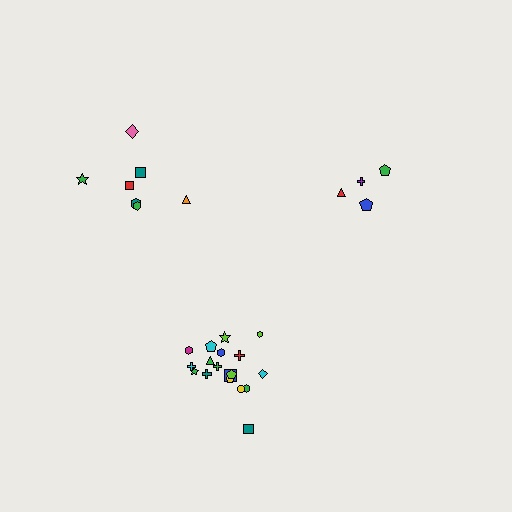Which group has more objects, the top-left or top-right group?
The top-left group.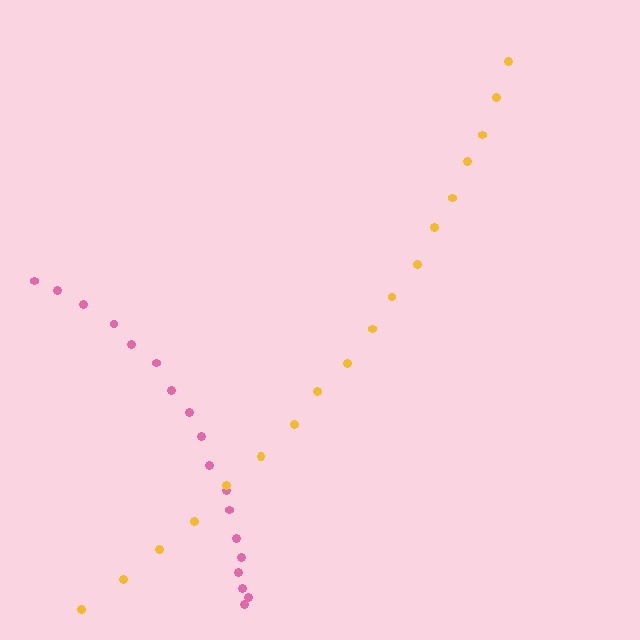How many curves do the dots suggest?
There are 2 distinct paths.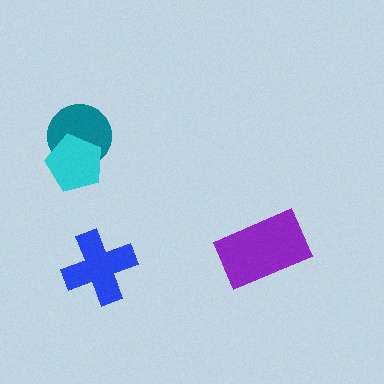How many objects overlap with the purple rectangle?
0 objects overlap with the purple rectangle.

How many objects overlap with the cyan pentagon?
1 object overlaps with the cyan pentagon.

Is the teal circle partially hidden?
Yes, it is partially covered by another shape.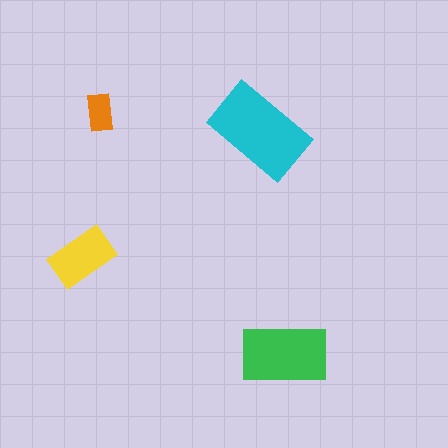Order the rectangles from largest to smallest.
the cyan one, the green one, the yellow one, the orange one.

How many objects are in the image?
There are 4 objects in the image.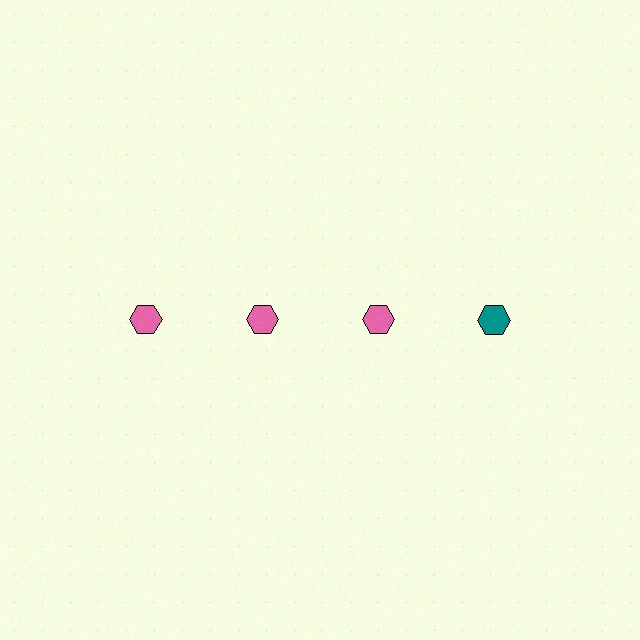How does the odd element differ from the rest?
It has a different color: teal instead of pink.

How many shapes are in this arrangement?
There are 4 shapes arranged in a grid pattern.